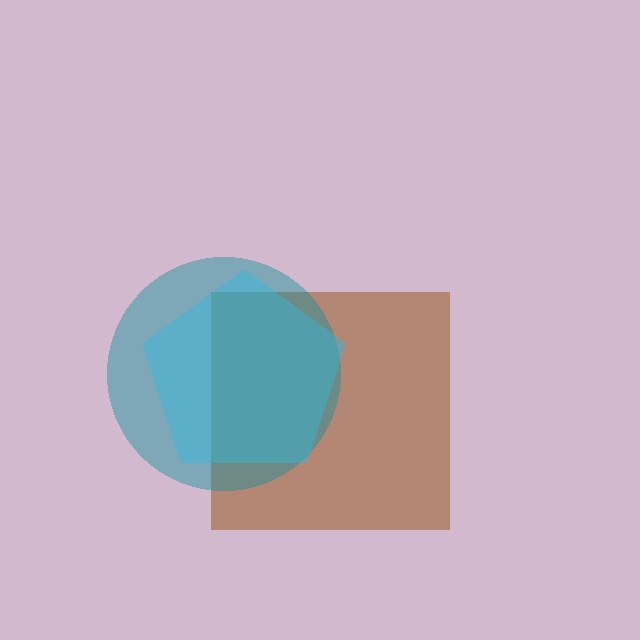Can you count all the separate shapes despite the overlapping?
Yes, there are 3 separate shapes.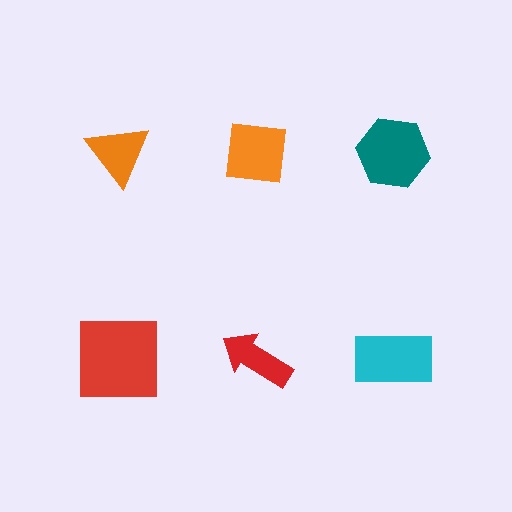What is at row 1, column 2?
An orange square.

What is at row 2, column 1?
A red square.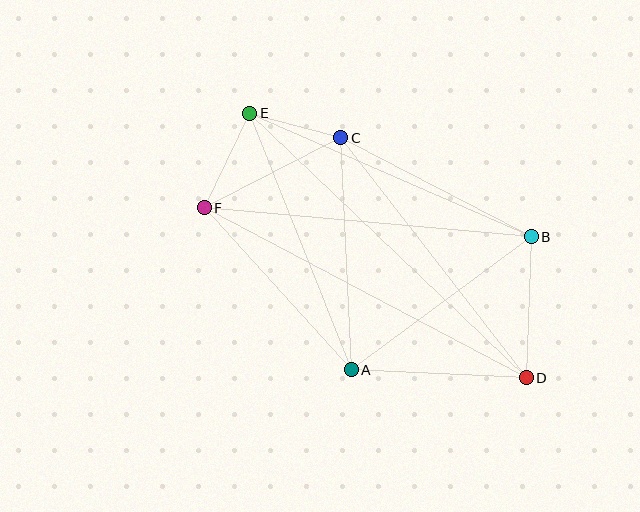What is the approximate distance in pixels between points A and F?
The distance between A and F is approximately 219 pixels.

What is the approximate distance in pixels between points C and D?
The distance between C and D is approximately 303 pixels.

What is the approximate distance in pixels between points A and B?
The distance between A and B is approximately 224 pixels.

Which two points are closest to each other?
Points C and E are closest to each other.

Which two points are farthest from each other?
Points D and E are farthest from each other.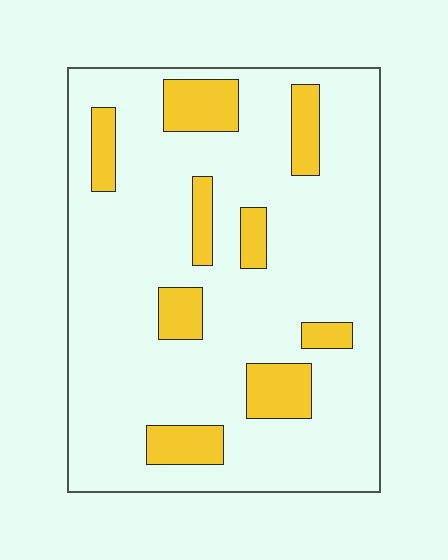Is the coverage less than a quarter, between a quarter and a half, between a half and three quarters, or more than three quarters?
Less than a quarter.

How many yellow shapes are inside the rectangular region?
9.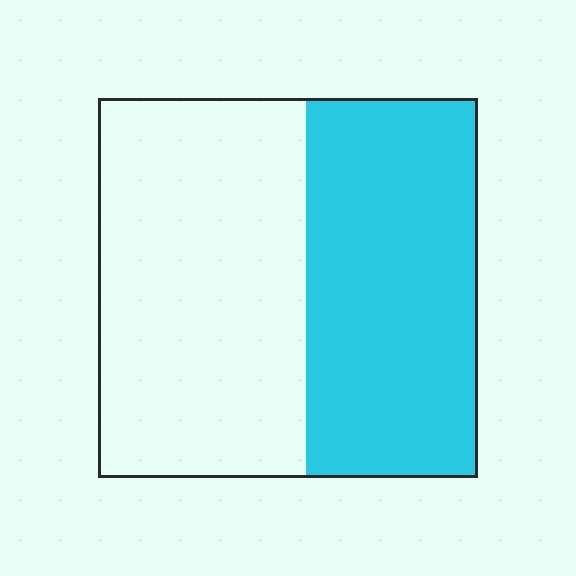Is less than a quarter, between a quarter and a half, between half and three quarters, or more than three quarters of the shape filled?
Between a quarter and a half.